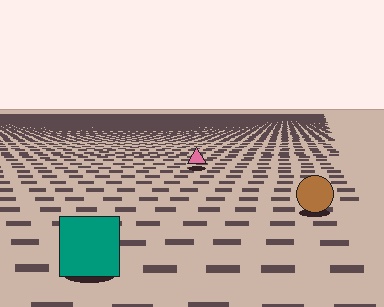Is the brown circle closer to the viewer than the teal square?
No. The teal square is closer — you can tell from the texture gradient: the ground texture is coarser near it.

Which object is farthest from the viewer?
The pink triangle is farthest from the viewer. It appears smaller and the ground texture around it is denser.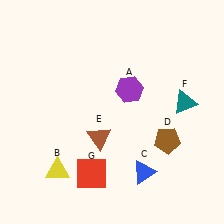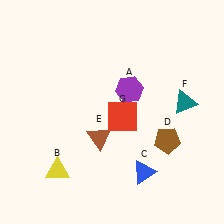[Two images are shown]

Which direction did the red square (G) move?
The red square (G) moved up.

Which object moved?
The red square (G) moved up.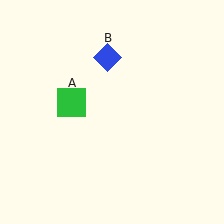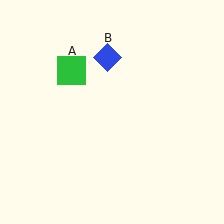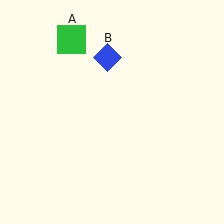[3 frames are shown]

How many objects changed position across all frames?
1 object changed position: green square (object A).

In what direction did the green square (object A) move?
The green square (object A) moved up.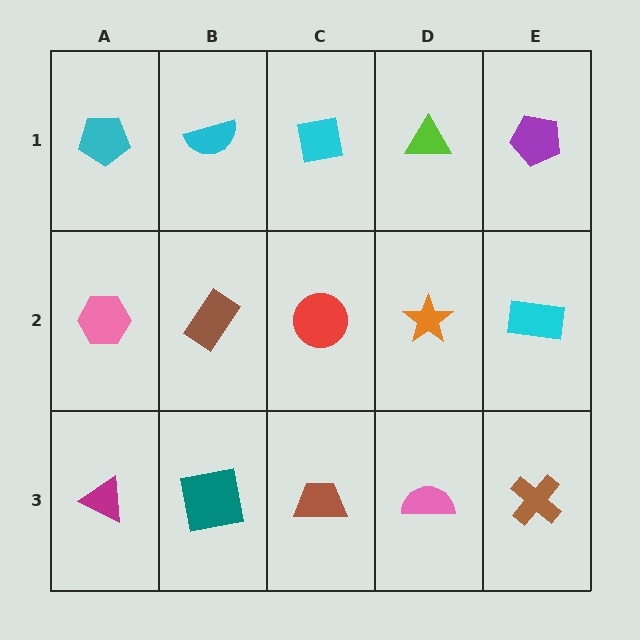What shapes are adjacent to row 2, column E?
A purple pentagon (row 1, column E), a brown cross (row 3, column E), an orange star (row 2, column D).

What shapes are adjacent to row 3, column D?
An orange star (row 2, column D), a brown trapezoid (row 3, column C), a brown cross (row 3, column E).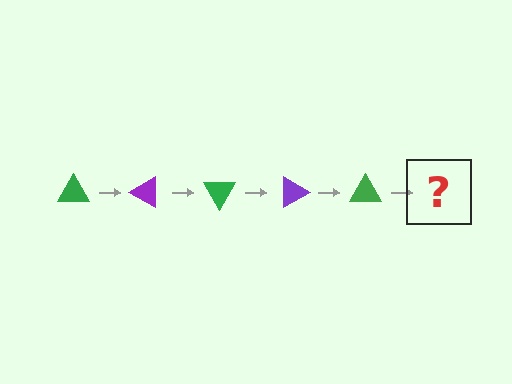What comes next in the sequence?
The next element should be a purple triangle, rotated 150 degrees from the start.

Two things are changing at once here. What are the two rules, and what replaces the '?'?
The two rules are that it rotates 30 degrees each step and the color cycles through green and purple. The '?' should be a purple triangle, rotated 150 degrees from the start.